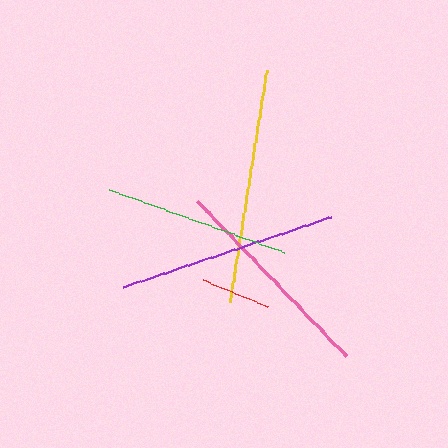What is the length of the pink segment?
The pink segment is approximately 216 pixels long.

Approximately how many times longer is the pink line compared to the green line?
The pink line is approximately 1.2 times the length of the green line.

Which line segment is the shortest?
The red line is the shortest at approximately 70 pixels.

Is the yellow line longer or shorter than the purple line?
The yellow line is longer than the purple line.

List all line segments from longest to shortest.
From longest to shortest: yellow, purple, pink, green, red.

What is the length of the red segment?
The red segment is approximately 70 pixels long.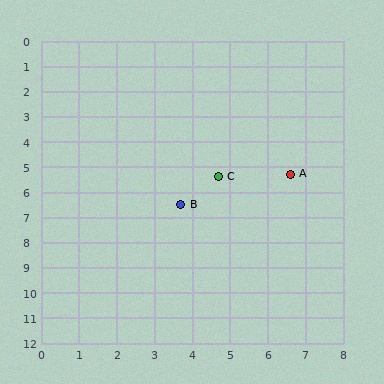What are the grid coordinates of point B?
Point B is at approximately (3.7, 6.5).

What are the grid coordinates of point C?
Point C is at approximately (4.7, 5.4).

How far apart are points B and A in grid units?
Points B and A are about 3.1 grid units apart.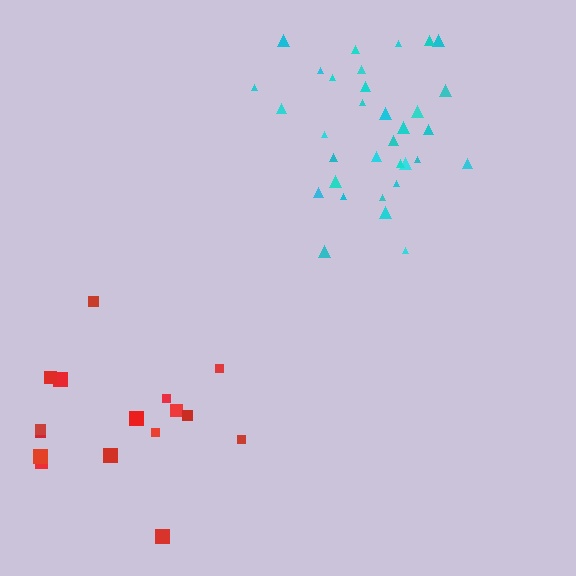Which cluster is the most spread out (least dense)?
Red.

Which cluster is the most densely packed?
Cyan.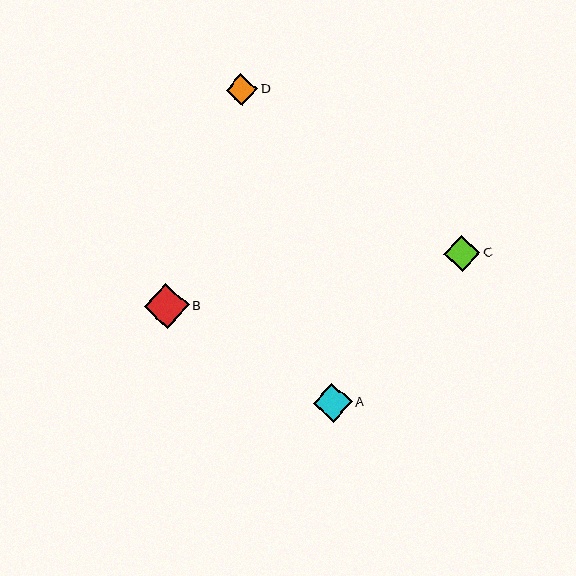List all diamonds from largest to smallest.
From largest to smallest: B, A, C, D.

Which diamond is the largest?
Diamond B is the largest with a size of approximately 45 pixels.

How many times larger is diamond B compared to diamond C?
Diamond B is approximately 1.2 times the size of diamond C.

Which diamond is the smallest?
Diamond D is the smallest with a size of approximately 31 pixels.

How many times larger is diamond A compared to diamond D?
Diamond A is approximately 1.2 times the size of diamond D.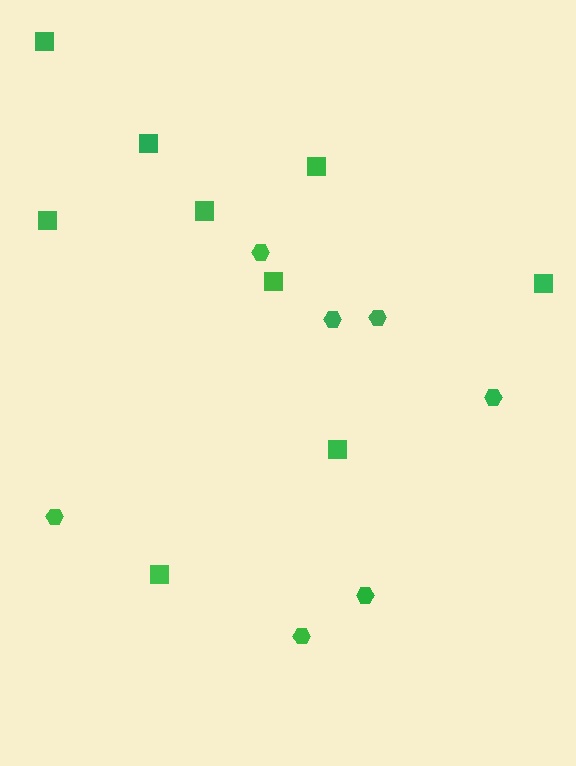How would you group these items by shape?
There are 2 groups: one group of squares (9) and one group of hexagons (7).